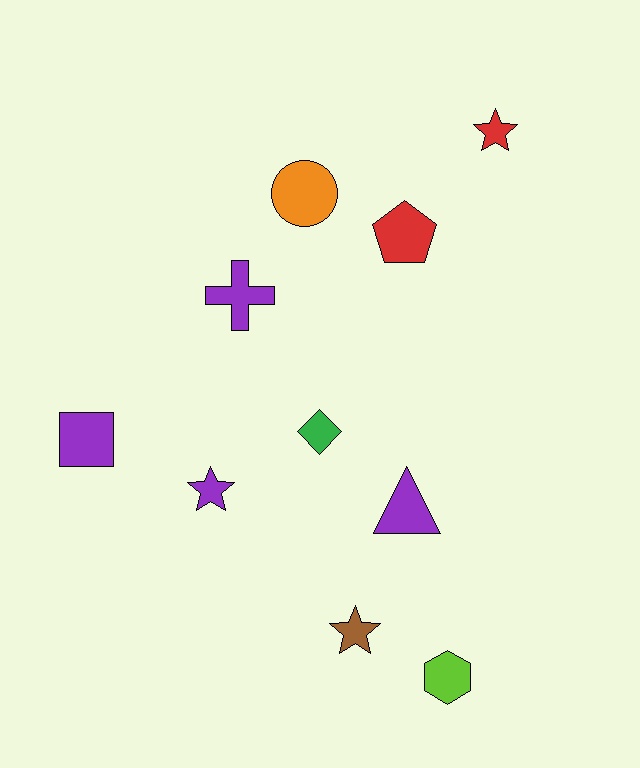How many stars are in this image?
There are 3 stars.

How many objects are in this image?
There are 10 objects.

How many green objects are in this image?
There is 1 green object.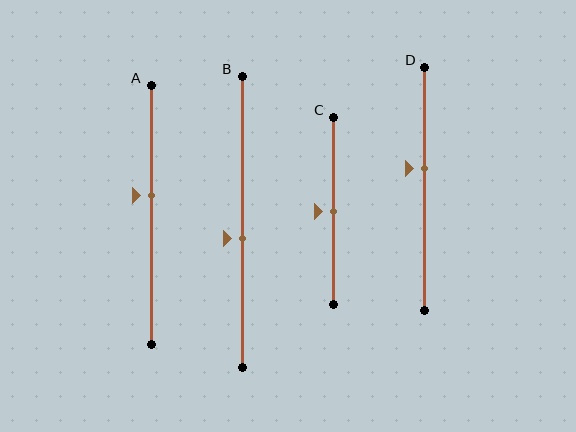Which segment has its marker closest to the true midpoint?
Segment C has its marker closest to the true midpoint.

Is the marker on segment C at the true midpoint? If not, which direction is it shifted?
Yes, the marker on segment C is at the true midpoint.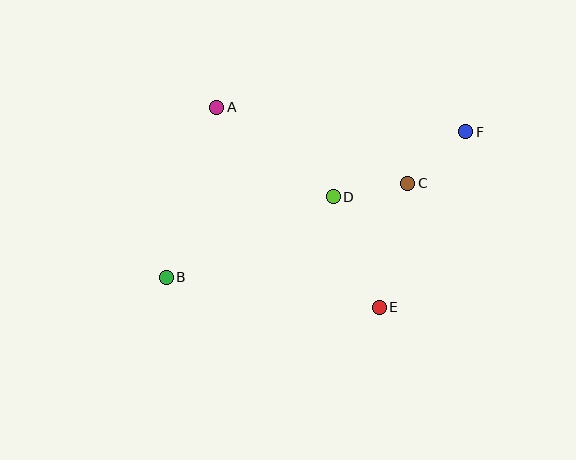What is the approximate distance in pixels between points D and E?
The distance between D and E is approximately 120 pixels.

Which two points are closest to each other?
Points C and D are closest to each other.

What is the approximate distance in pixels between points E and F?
The distance between E and F is approximately 196 pixels.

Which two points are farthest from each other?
Points B and F are farthest from each other.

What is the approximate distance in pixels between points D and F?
The distance between D and F is approximately 148 pixels.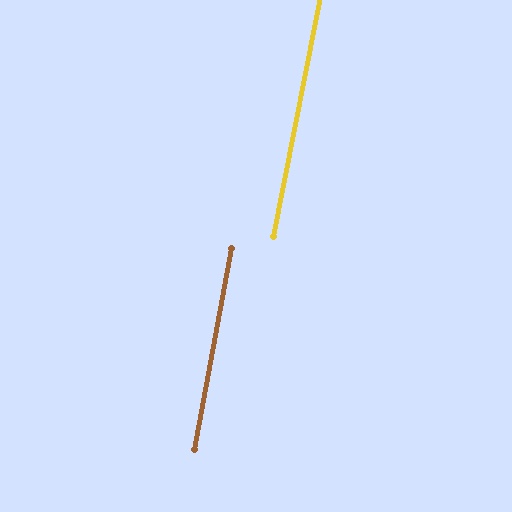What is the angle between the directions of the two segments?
Approximately 1 degree.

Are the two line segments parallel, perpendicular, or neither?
Parallel — their directions differ by only 0.6°.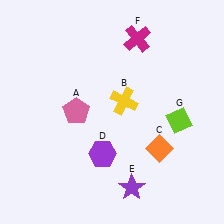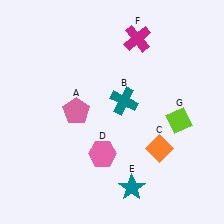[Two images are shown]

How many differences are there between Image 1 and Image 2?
There are 3 differences between the two images.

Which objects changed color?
B changed from yellow to teal. D changed from purple to pink. E changed from purple to teal.